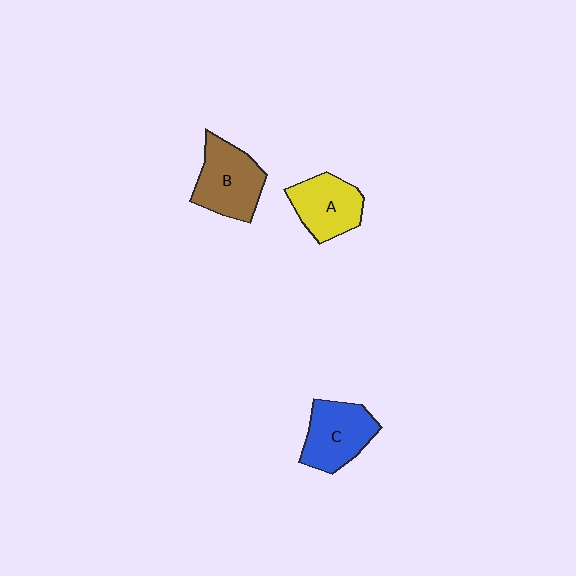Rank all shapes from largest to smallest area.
From largest to smallest: B (brown), C (blue), A (yellow).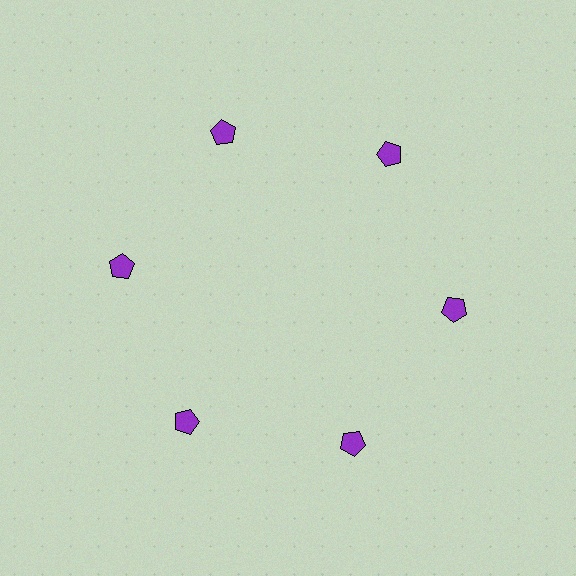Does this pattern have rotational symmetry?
Yes, this pattern has 6-fold rotational symmetry. It looks the same after rotating 60 degrees around the center.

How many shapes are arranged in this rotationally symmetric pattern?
There are 6 shapes, arranged in 6 groups of 1.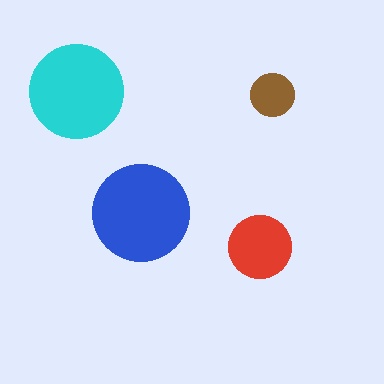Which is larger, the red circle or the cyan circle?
The cyan one.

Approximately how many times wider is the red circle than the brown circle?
About 1.5 times wider.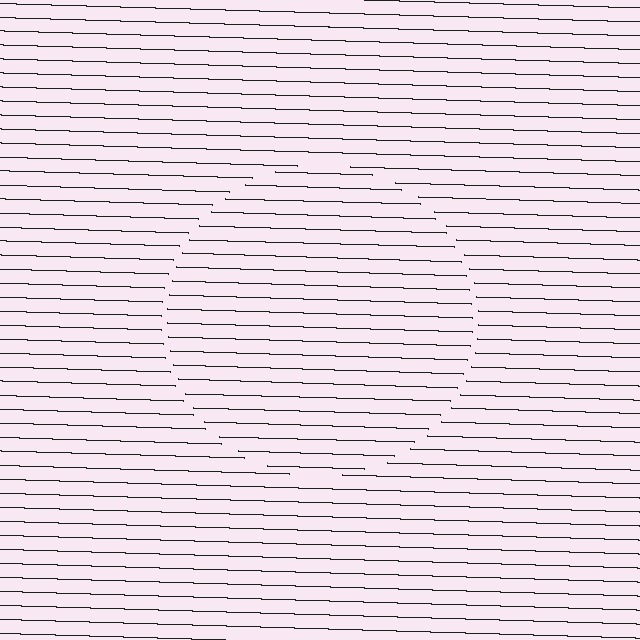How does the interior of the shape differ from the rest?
The interior of the shape contains the same grating, shifted by half a period — the contour is defined by the phase discontinuity where line-ends from the inner and outer gratings abut.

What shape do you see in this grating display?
An illusory circle. The interior of the shape contains the same grating, shifted by half a period — the contour is defined by the phase discontinuity where line-ends from the inner and outer gratings abut.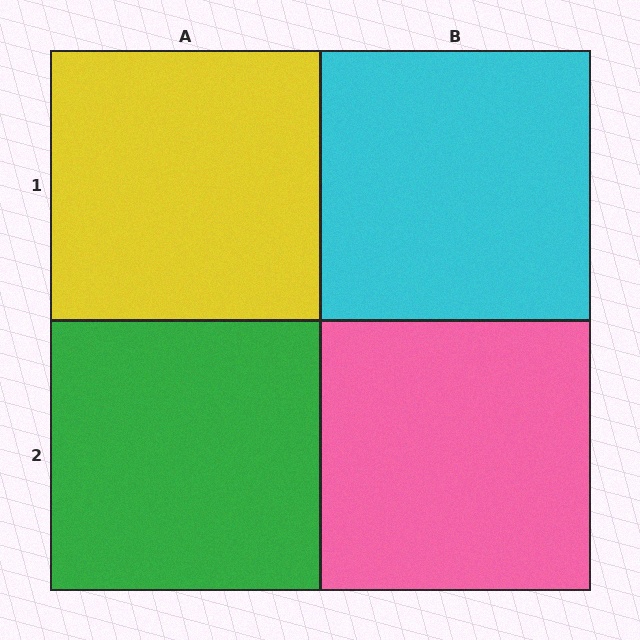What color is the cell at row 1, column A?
Yellow.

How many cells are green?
1 cell is green.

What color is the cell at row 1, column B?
Cyan.